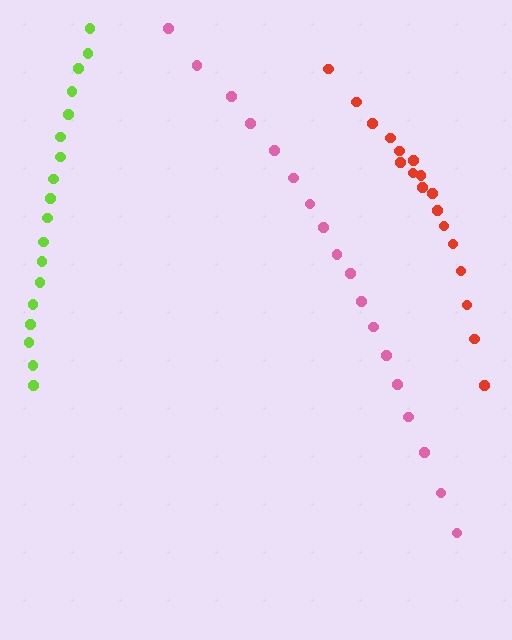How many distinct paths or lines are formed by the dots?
There are 3 distinct paths.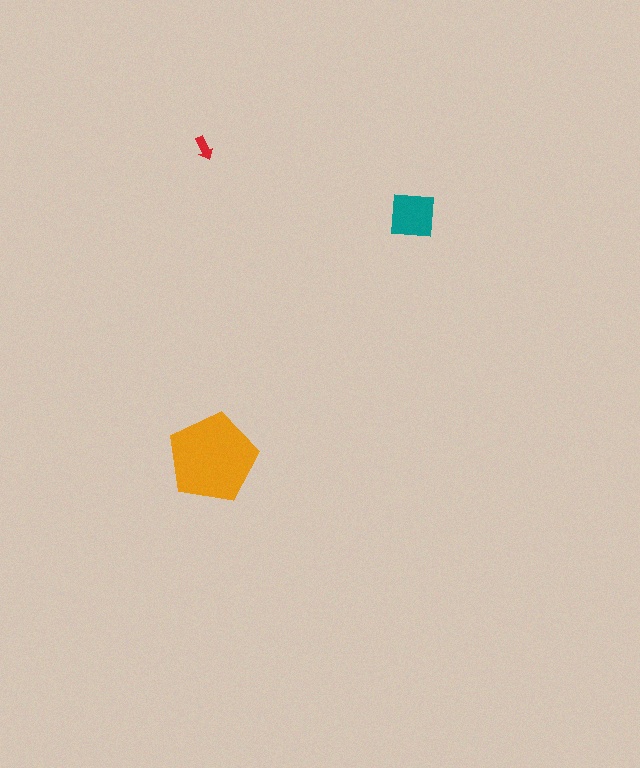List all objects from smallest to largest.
The red arrow, the teal square, the orange pentagon.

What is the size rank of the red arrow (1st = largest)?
3rd.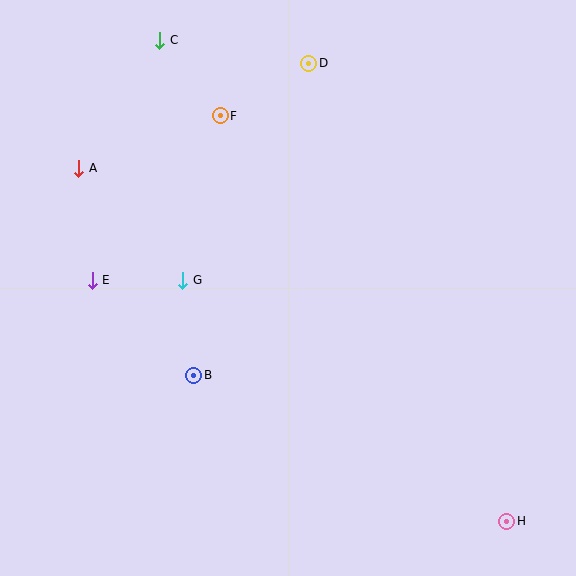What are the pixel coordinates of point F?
Point F is at (220, 116).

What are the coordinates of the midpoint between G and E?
The midpoint between G and E is at (138, 280).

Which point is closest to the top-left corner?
Point C is closest to the top-left corner.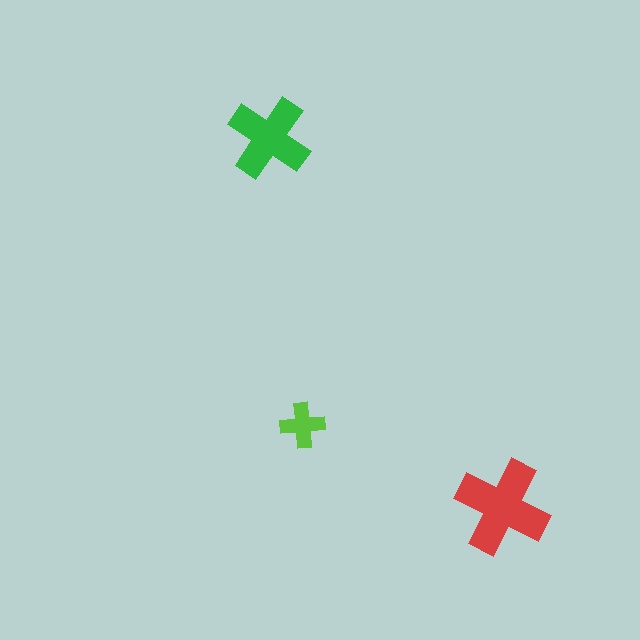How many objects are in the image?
There are 3 objects in the image.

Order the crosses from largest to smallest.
the red one, the green one, the lime one.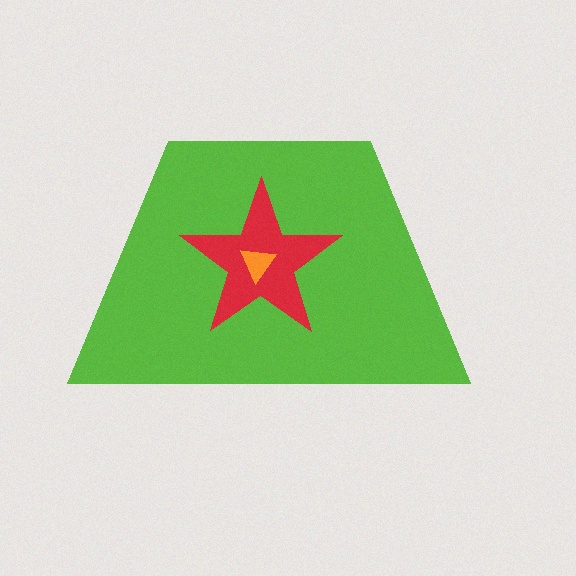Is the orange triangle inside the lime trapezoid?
Yes.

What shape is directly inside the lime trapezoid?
The red star.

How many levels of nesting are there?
3.